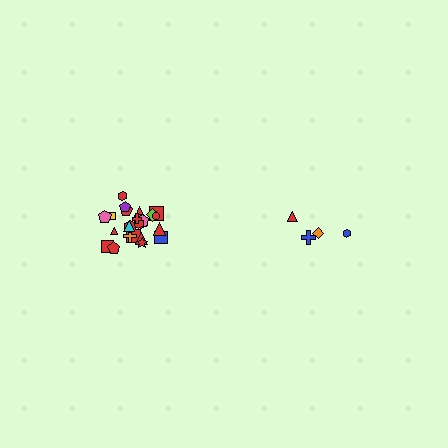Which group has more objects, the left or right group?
The left group.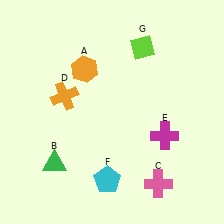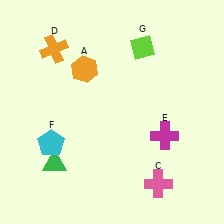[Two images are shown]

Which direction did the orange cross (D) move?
The orange cross (D) moved up.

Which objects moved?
The objects that moved are: the orange cross (D), the cyan pentagon (F).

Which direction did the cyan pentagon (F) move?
The cyan pentagon (F) moved left.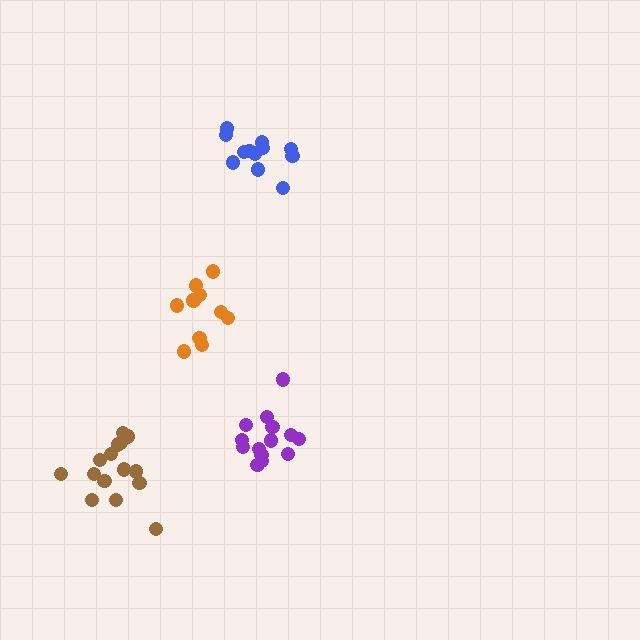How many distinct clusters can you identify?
There are 4 distinct clusters.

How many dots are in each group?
Group 1: 10 dots, Group 2: 14 dots, Group 3: 12 dots, Group 4: 15 dots (51 total).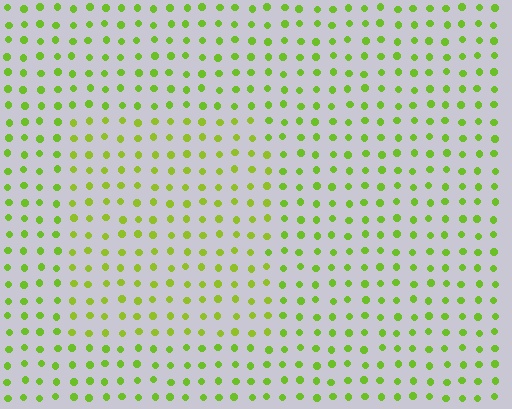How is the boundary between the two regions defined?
The boundary is defined purely by a slight shift in hue (about 14 degrees). Spacing, size, and orientation are identical on both sides.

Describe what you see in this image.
The image is filled with small lime elements in a uniform arrangement. A rectangle-shaped region is visible where the elements are tinted to a slightly different hue, forming a subtle color boundary.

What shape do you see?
I see a rectangle.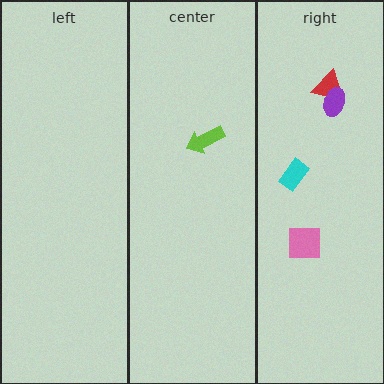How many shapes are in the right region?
4.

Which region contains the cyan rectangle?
The right region.